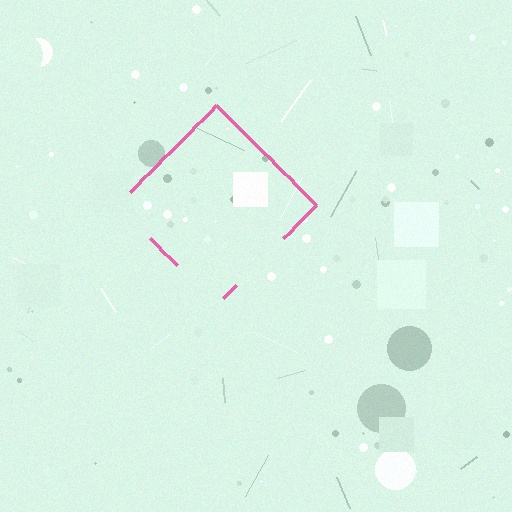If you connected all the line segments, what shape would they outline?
They would outline a diamond.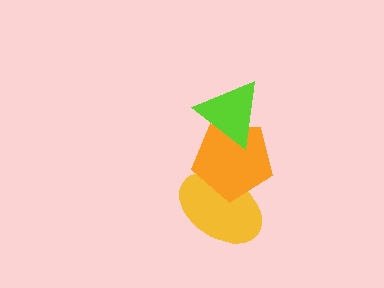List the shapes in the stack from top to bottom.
From top to bottom: the lime triangle, the orange pentagon, the yellow ellipse.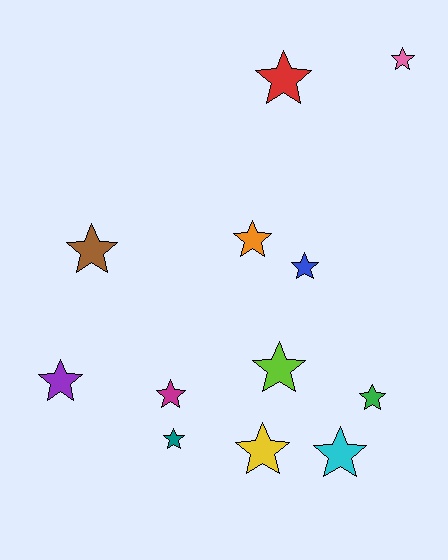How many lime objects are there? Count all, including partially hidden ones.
There is 1 lime object.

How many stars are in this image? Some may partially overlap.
There are 12 stars.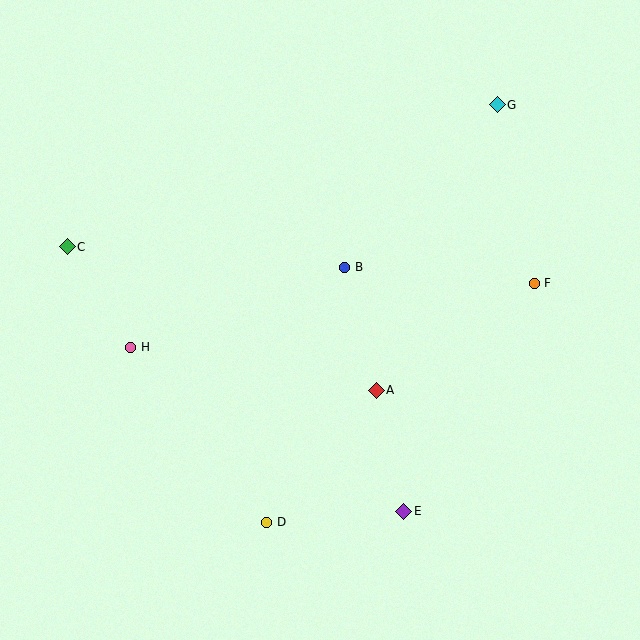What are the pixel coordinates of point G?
Point G is at (497, 105).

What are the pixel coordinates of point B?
Point B is at (345, 267).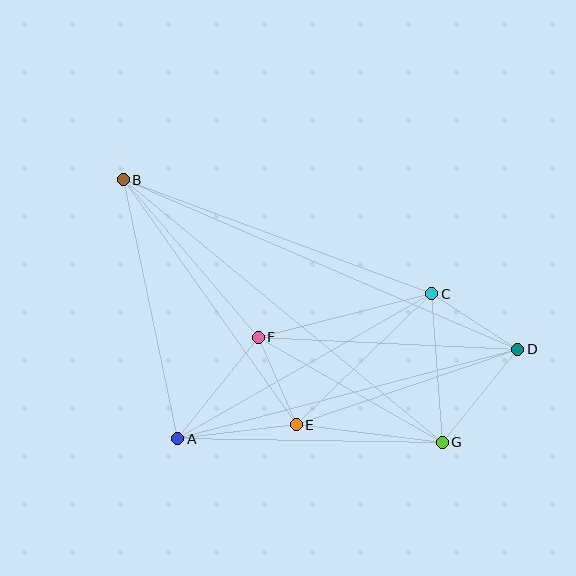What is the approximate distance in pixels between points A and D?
The distance between A and D is approximately 352 pixels.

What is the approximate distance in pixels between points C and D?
The distance between C and D is approximately 102 pixels.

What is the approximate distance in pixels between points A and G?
The distance between A and G is approximately 265 pixels.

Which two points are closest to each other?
Points E and F are closest to each other.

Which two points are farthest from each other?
Points B and D are farthest from each other.